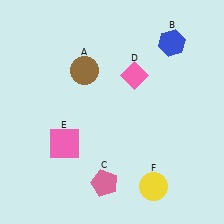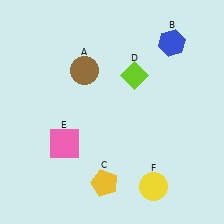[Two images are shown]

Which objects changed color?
C changed from pink to yellow. D changed from pink to lime.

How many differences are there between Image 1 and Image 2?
There are 2 differences between the two images.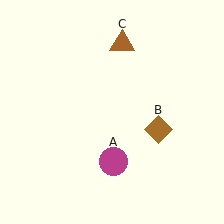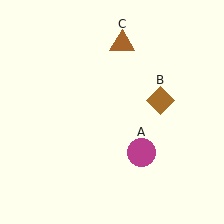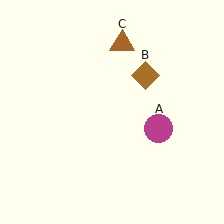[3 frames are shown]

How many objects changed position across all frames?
2 objects changed position: magenta circle (object A), brown diamond (object B).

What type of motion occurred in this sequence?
The magenta circle (object A), brown diamond (object B) rotated counterclockwise around the center of the scene.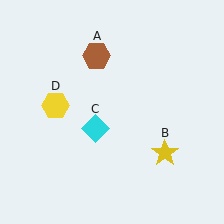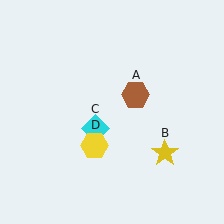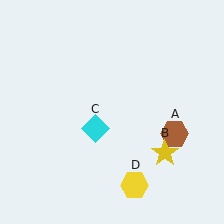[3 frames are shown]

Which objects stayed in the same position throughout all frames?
Yellow star (object B) and cyan diamond (object C) remained stationary.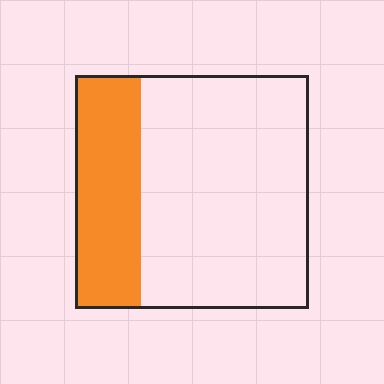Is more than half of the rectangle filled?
No.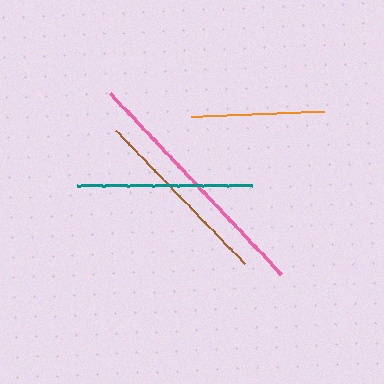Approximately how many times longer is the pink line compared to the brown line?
The pink line is approximately 1.3 times the length of the brown line.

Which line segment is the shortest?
The orange line is the shortest at approximately 133 pixels.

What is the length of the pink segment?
The pink segment is approximately 249 pixels long.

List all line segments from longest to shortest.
From longest to shortest: pink, brown, teal, orange.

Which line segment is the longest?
The pink line is the longest at approximately 249 pixels.